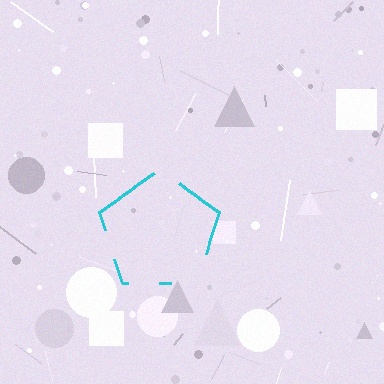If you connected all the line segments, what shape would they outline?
They would outline a pentagon.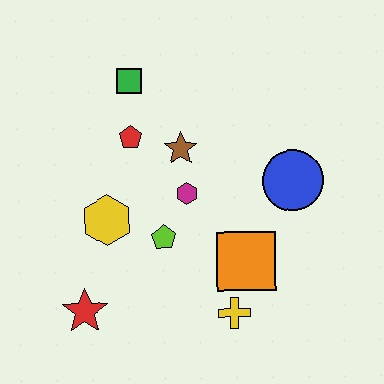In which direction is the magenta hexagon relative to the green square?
The magenta hexagon is below the green square.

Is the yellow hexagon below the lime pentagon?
No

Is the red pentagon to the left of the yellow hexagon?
No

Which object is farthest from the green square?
The yellow cross is farthest from the green square.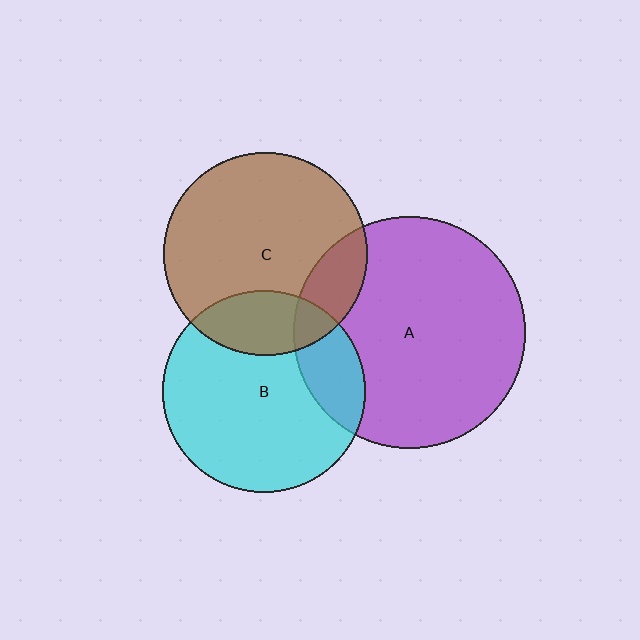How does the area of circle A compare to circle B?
Approximately 1.3 times.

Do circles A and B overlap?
Yes.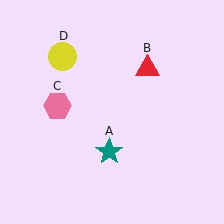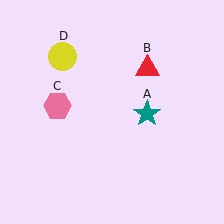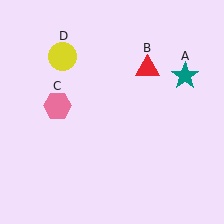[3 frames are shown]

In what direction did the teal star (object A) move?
The teal star (object A) moved up and to the right.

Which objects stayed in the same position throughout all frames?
Red triangle (object B) and pink hexagon (object C) and yellow circle (object D) remained stationary.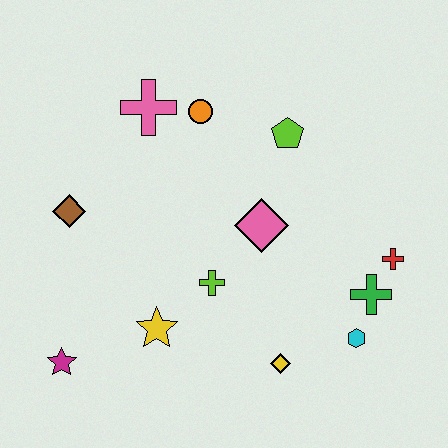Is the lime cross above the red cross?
No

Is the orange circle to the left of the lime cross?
Yes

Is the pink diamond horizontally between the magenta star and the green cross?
Yes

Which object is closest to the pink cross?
The orange circle is closest to the pink cross.